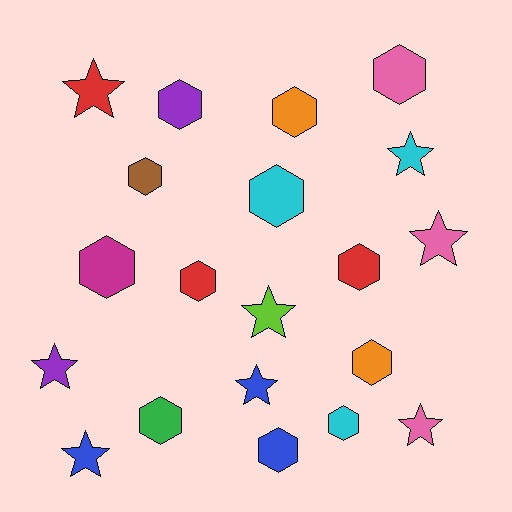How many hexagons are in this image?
There are 12 hexagons.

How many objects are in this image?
There are 20 objects.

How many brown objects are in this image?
There is 1 brown object.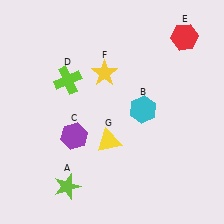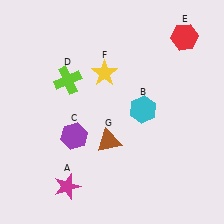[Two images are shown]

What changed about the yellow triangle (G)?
In Image 1, G is yellow. In Image 2, it changed to brown.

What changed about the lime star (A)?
In Image 1, A is lime. In Image 2, it changed to magenta.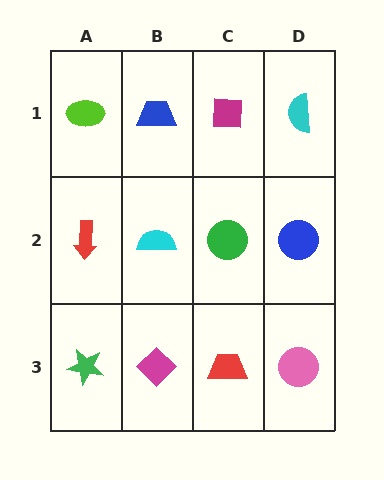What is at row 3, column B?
A magenta diamond.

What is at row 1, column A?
A lime ellipse.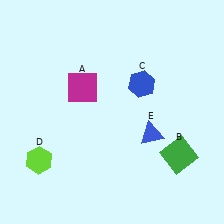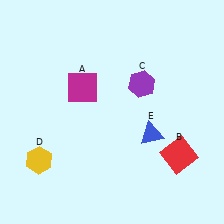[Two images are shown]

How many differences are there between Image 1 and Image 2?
There are 3 differences between the two images.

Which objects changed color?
B changed from green to red. C changed from blue to purple. D changed from lime to yellow.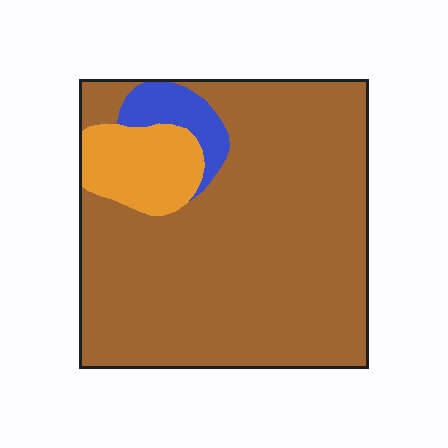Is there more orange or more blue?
Orange.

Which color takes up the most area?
Brown, at roughly 85%.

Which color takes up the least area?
Blue, at roughly 5%.